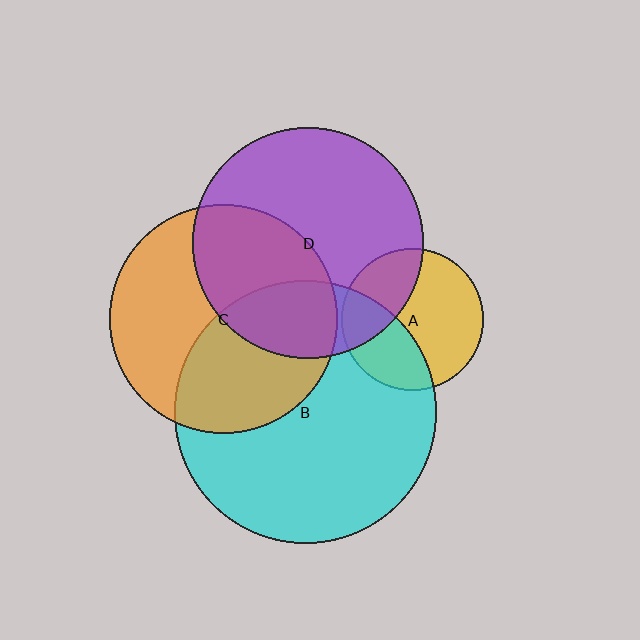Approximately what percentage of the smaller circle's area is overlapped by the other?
Approximately 40%.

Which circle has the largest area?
Circle B (cyan).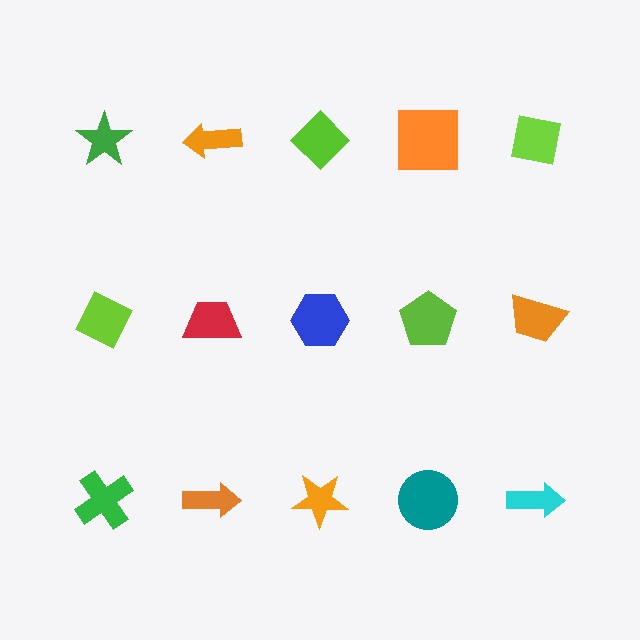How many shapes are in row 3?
5 shapes.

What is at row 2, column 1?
A lime diamond.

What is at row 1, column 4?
An orange square.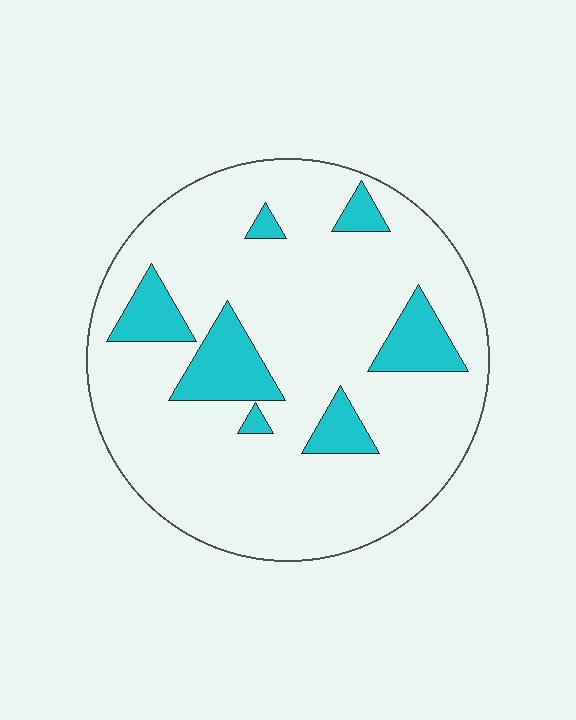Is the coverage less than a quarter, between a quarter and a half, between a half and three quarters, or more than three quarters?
Less than a quarter.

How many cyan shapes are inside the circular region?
7.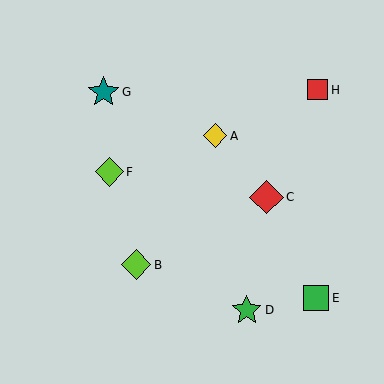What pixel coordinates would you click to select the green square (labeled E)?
Click at (316, 298) to select the green square E.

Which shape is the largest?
The red diamond (labeled C) is the largest.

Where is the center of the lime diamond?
The center of the lime diamond is at (136, 265).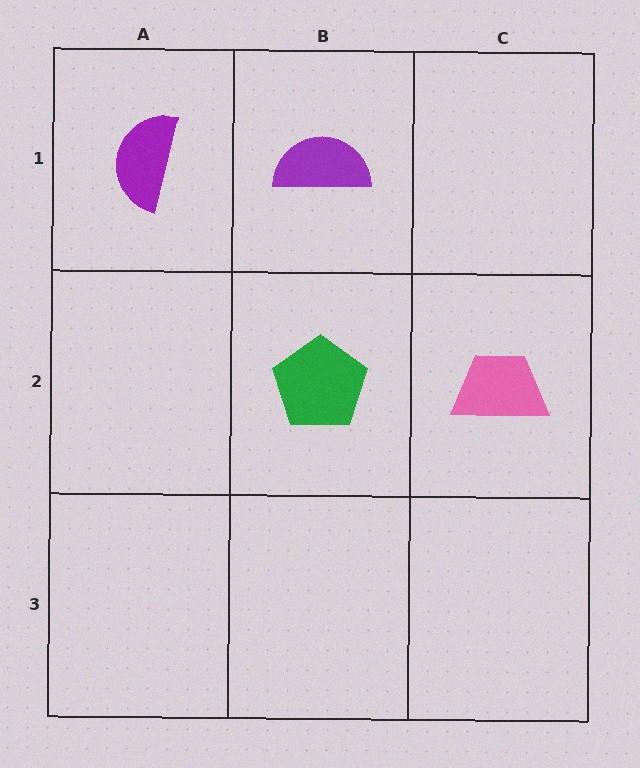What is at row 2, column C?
A pink trapezoid.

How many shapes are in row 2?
2 shapes.